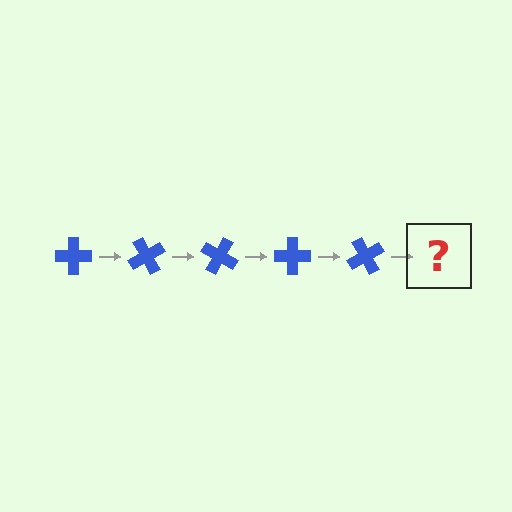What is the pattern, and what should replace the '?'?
The pattern is that the cross rotates 60 degrees each step. The '?' should be a blue cross rotated 300 degrees.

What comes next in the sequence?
The next element should be a blue cross rotated 300 degrees.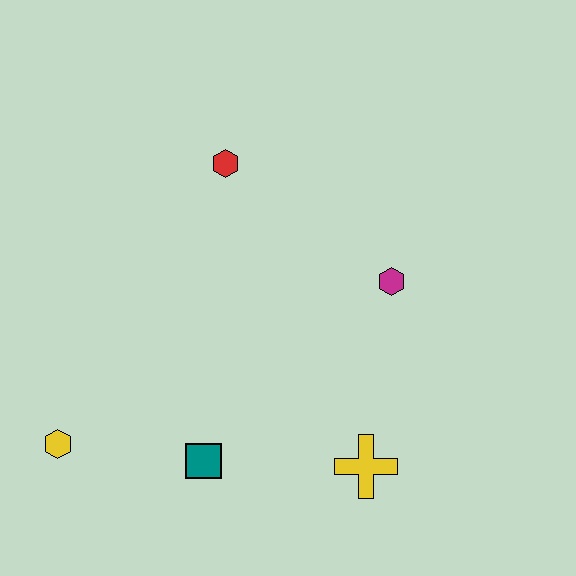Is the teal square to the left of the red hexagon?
Yes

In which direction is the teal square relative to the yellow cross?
The teal square is to the left of the yellow cross.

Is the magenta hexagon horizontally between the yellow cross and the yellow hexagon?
No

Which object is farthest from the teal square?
The red hexagon is farthest from the teal square.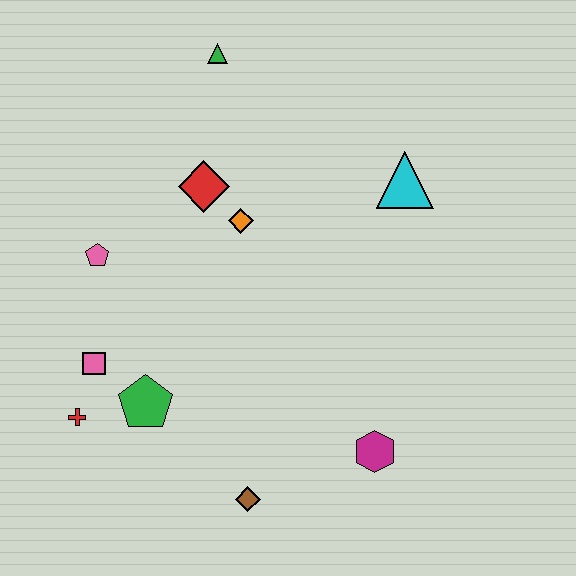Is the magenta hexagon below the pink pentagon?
Yes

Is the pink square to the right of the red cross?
Yes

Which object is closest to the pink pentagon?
The pink square is closest to the pink pentagon.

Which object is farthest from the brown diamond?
The green triangle is farthest from the brown diamond.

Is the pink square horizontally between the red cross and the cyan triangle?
Yes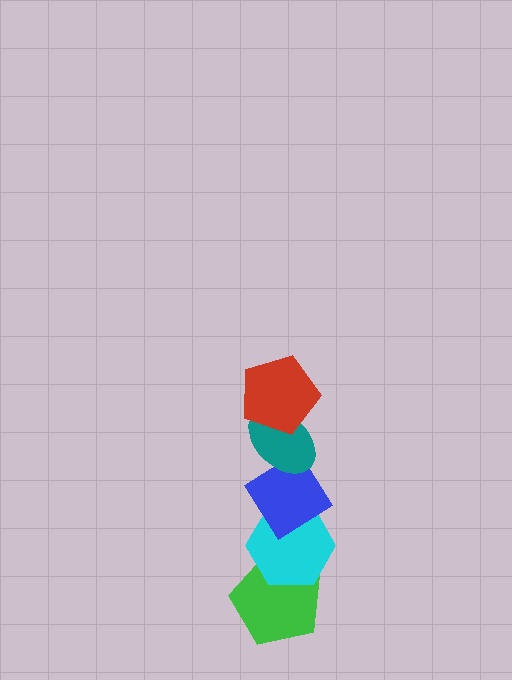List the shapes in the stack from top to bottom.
From top to bottom: the red pentagon, the teal ellipse, the blue diamond, the cyan hexagon, the green pentagon.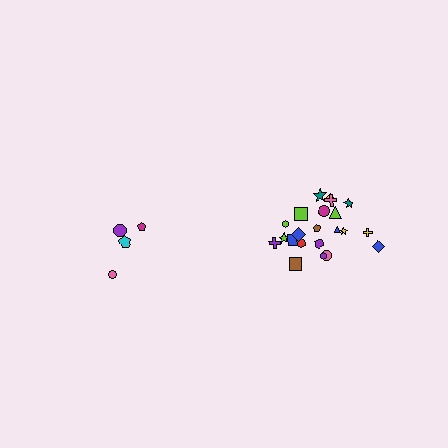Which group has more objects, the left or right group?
The right group.